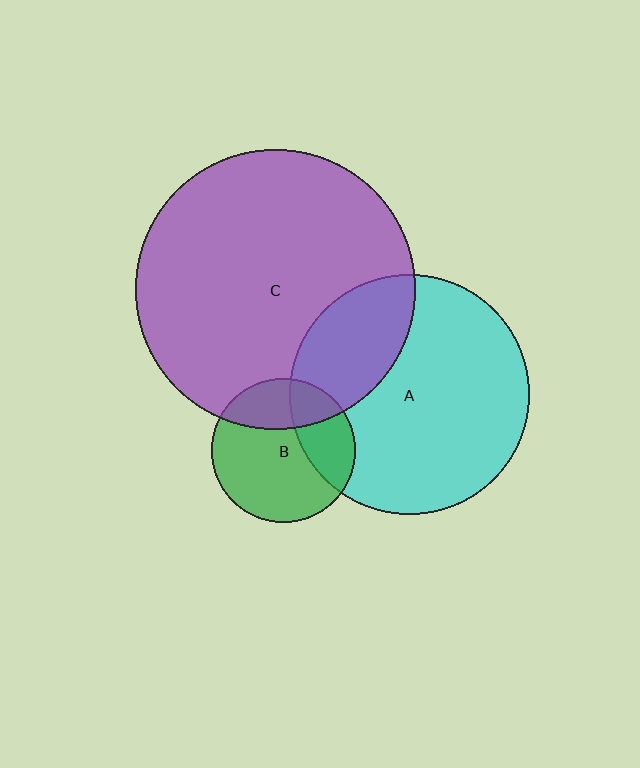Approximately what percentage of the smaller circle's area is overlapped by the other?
Approximately 30%.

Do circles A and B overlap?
Yes.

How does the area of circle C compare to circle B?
Approximately 3.8 times.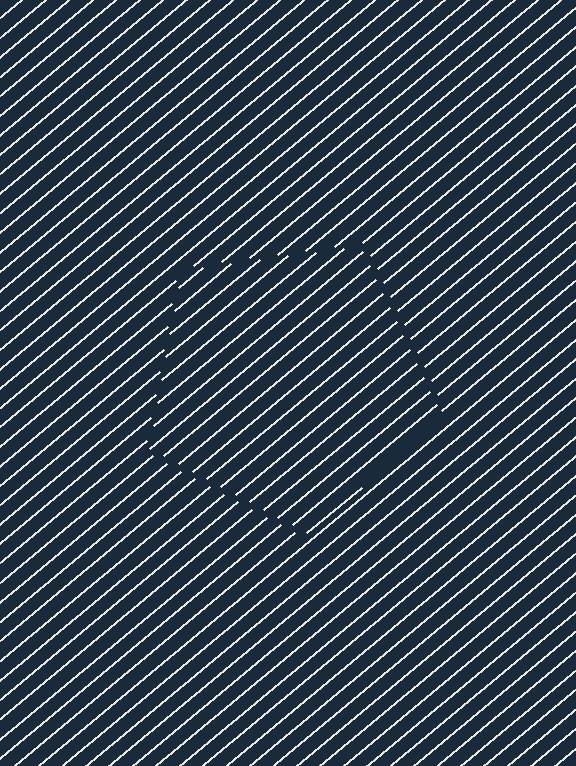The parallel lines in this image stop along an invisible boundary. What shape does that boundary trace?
An illusory pentagon. The interior of the shape contains the same grating, shifted by half a period — the contour is defined by the phase discontinuity where line-ends from the inner and outer gratings abut.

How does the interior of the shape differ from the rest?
The interior of the shape contains the same grating, shifted by half a period — the contour is defined by the phase discontinuity where line-ends from the inner and outer gratings abut.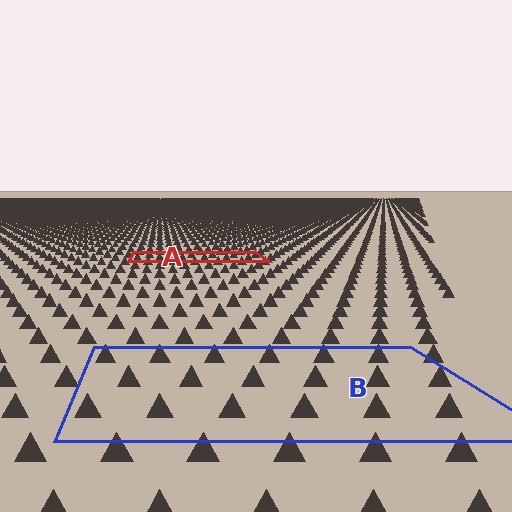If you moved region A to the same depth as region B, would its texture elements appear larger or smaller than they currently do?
They would appear larger. At a closer depth, the same texture elements are projected at a bigger on-screen size.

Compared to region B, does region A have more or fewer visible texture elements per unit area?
Region A has more texture elements per unit area — they are packed more densely because it is farther away.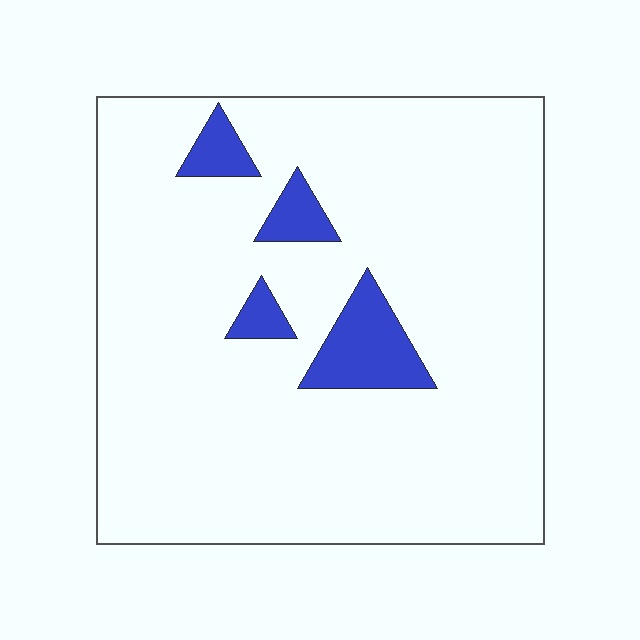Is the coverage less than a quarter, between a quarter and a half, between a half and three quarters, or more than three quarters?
Less than a quarter.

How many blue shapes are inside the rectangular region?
4.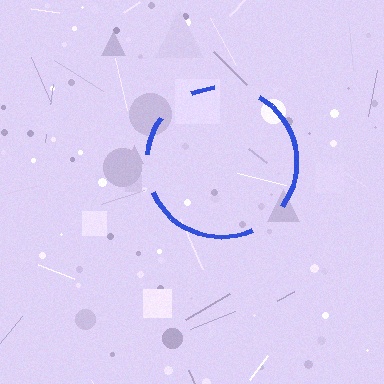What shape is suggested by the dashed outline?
The dashed outline suggests a circle.